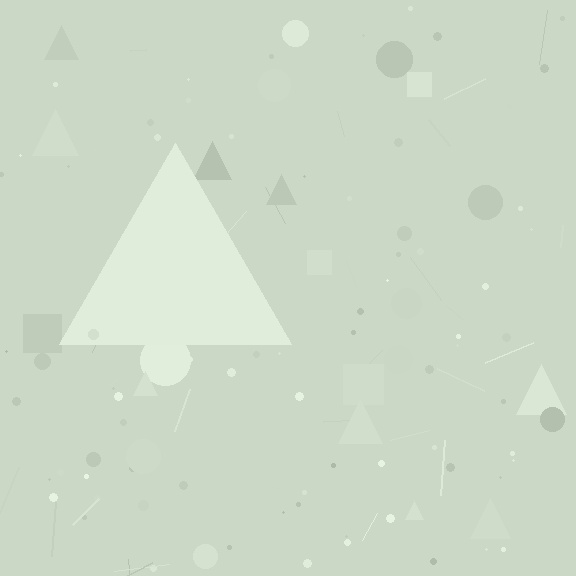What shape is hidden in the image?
A triangle is hidden in the image.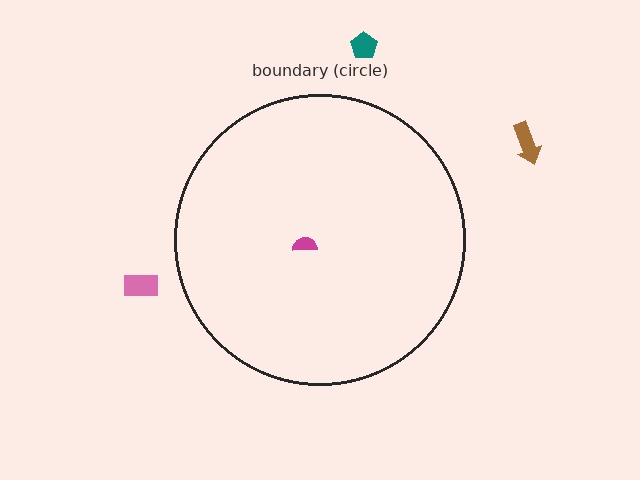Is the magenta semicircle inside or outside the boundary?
Inside.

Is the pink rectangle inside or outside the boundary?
Outside.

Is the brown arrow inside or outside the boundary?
Outside.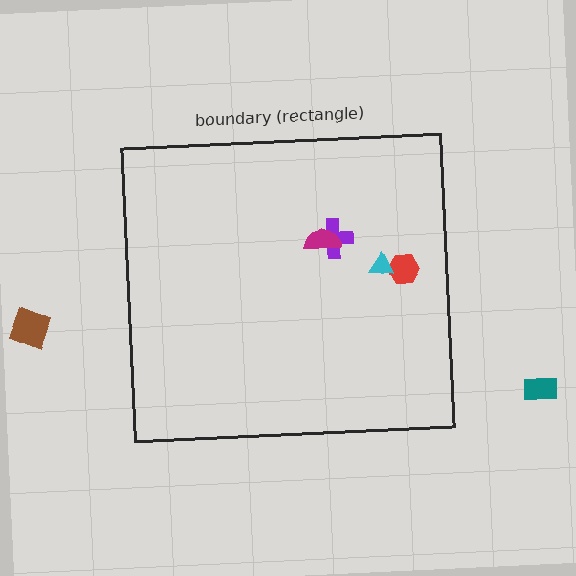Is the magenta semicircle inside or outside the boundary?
Inside.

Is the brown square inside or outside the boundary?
Outside.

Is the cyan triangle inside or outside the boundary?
Inside.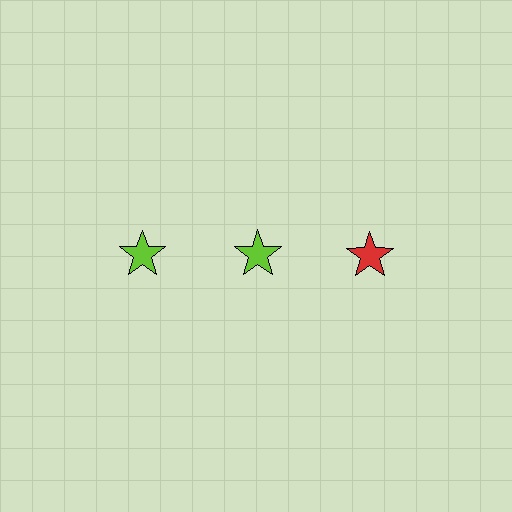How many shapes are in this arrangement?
There are 3 shapes arranged in a grid pattern.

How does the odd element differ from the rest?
It has a different color: red instead of lime.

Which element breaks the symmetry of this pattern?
The red star in the top row, center column breaks the symmetry. All other shapes are lime stars.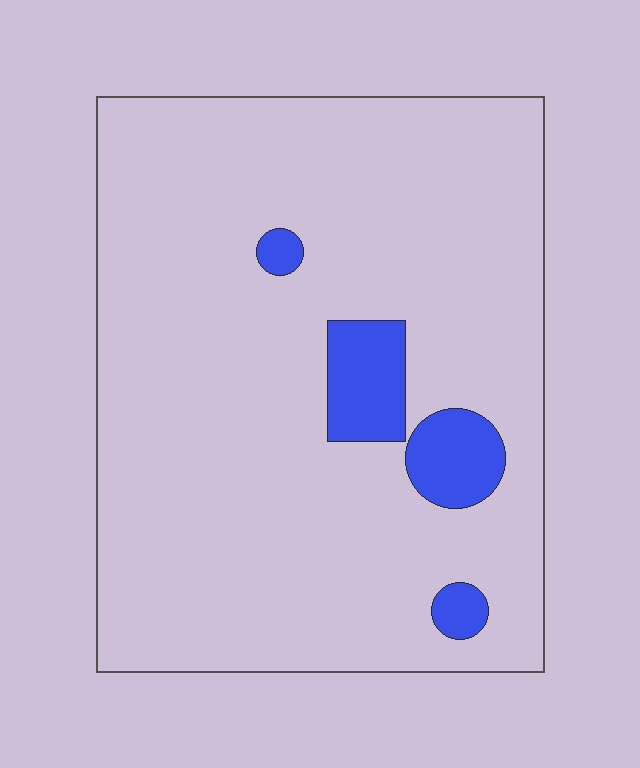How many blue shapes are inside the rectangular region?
4.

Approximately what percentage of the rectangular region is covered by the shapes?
Approximately 10%.